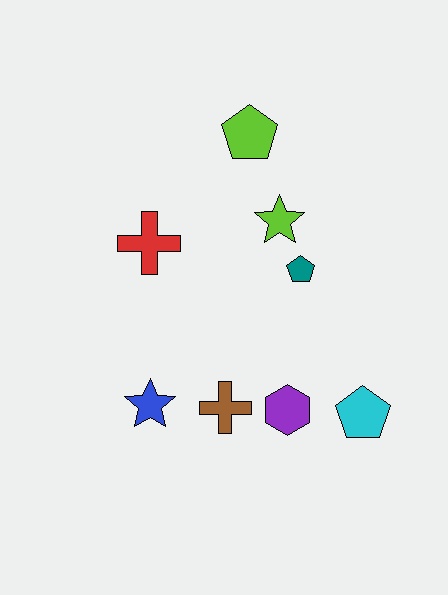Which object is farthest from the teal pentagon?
The blue star is farthest from the teal pentagon.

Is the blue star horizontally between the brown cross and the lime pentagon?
No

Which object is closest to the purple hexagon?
The brown cross is closest to the purple hexagon.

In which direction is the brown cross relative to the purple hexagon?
The brown cross is to the left of the purple hexagon.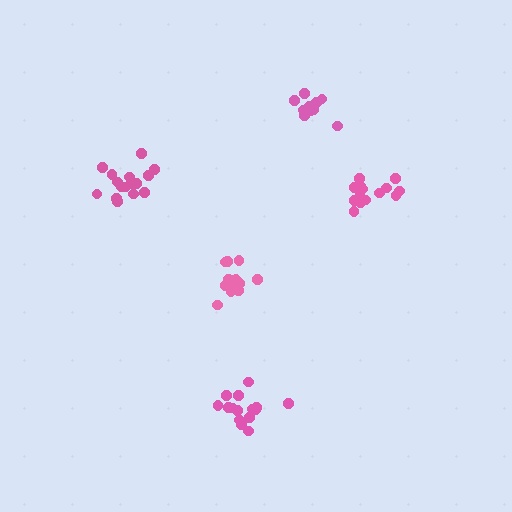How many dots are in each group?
Group 1: 15 dots, Group 2: 13 dots, Group 3: 14 dots, Group 4: 16 dots, Group 5: 10 dots (68 total).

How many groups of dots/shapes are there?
There are 5 groups.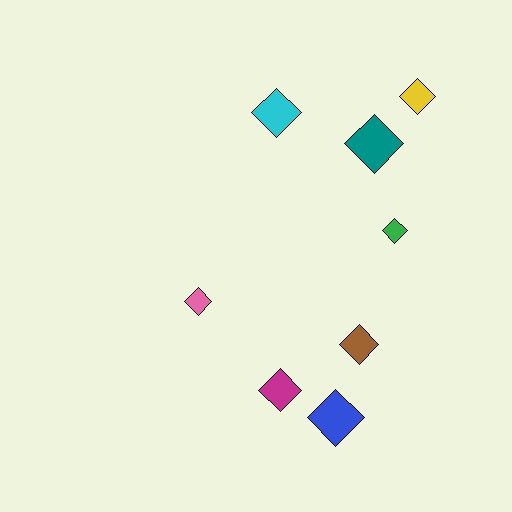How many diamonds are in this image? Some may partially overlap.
There are 8 diamonds.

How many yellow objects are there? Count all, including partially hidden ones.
There is 1 yellow object.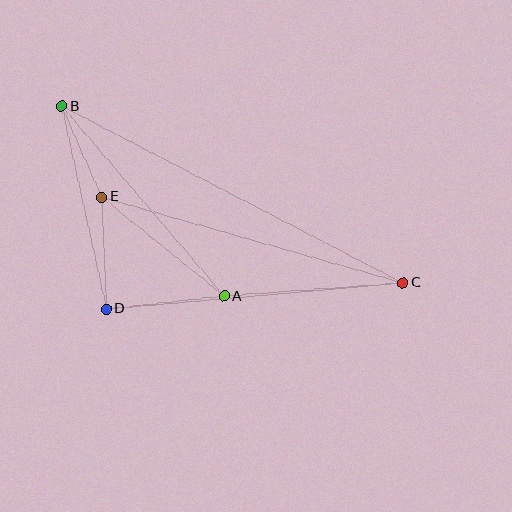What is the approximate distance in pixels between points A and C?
The distance between A and C is approximately 180 pixels.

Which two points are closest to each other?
Points B and E are closest to each other.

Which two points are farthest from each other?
Points B and C are farthest from each other.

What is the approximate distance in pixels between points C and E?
The distance between C and E is approximately 313 pixels.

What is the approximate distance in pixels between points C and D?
The distance between C and D is approximately 298 pixels.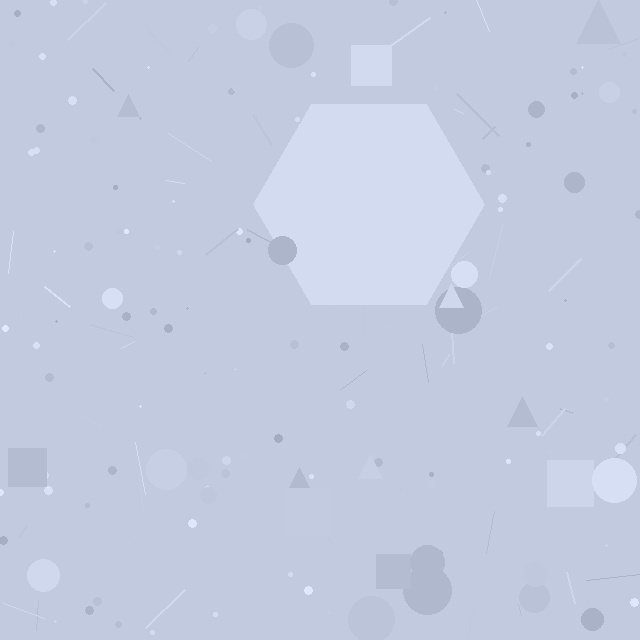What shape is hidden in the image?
A hexagon is hidden in the image.